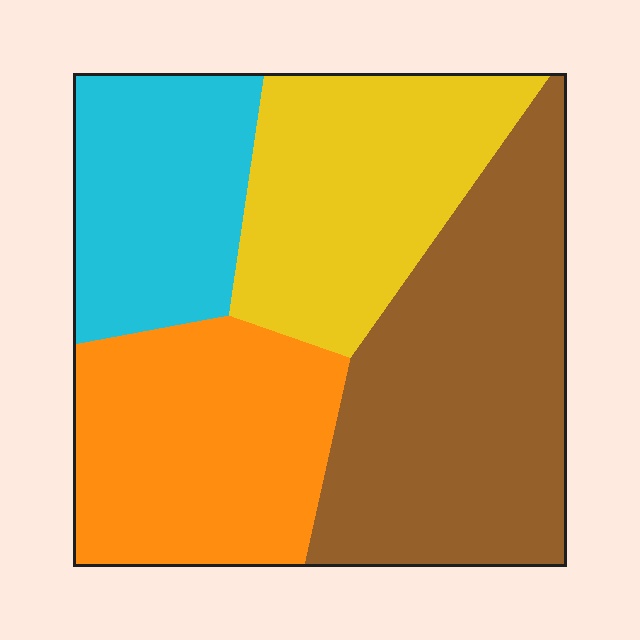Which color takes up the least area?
Cyan, at roughly 20%.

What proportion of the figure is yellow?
Yellow covers 23% of the figure.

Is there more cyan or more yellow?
Yellow.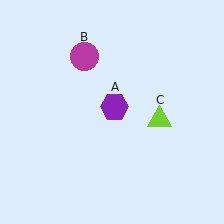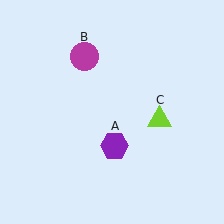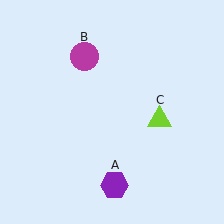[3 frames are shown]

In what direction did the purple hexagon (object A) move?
The purple hexagon (object A) moved down.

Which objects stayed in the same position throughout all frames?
Magenta circle (object B) and lime triangle (object C) remained stationary.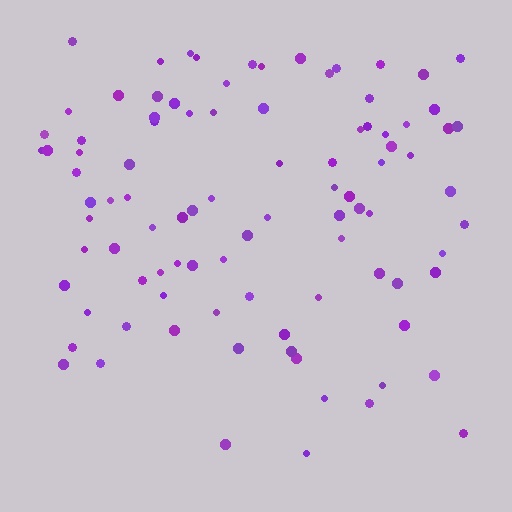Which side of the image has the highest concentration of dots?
The top.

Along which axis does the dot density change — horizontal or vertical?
Vertical.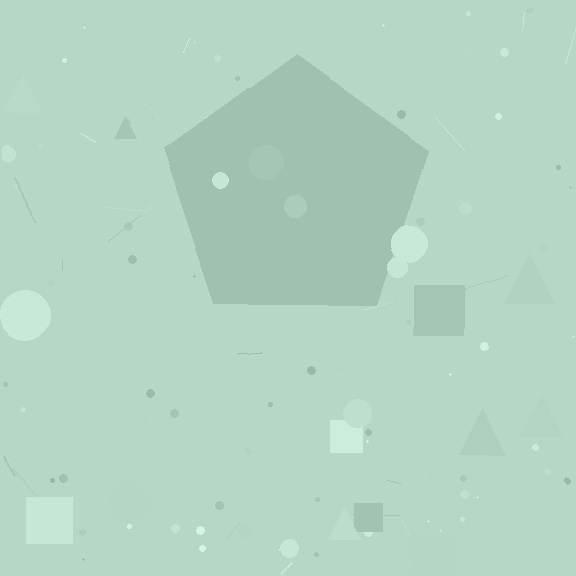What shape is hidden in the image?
A pentagon is hidden in the image.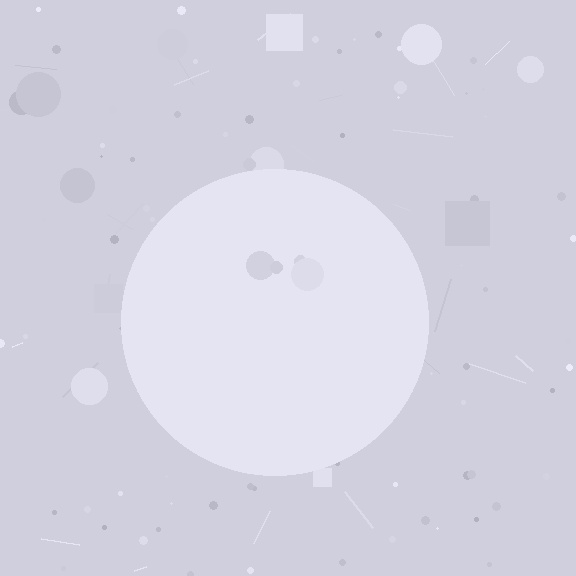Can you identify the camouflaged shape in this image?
The camouflaged shape is a circle.